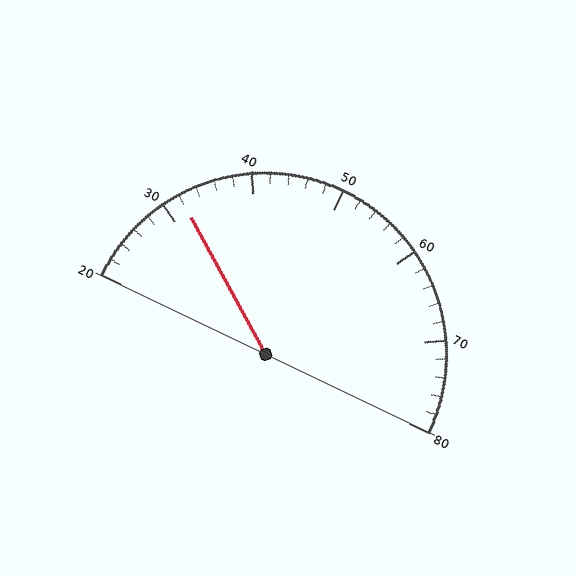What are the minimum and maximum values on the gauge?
The gauge ranges from 20 to 80.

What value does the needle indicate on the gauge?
The needle indicates approximately 32.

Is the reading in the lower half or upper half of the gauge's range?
The reading is in the lower half of the range (20 to 80).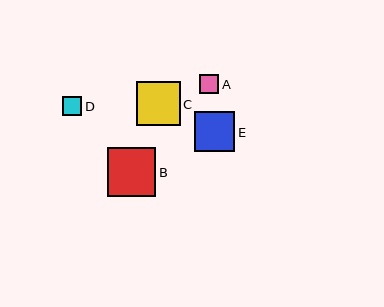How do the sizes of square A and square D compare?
Square A and square D are approximately the same size.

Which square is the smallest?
Square D is the smallest with a size of approximately 19 pixels.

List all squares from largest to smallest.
From largest to smallest: B, C, E, A, D.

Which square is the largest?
Square B is the largest with a size of approximately 49 pixels.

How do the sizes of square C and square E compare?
Square C and square E are approximately the same size.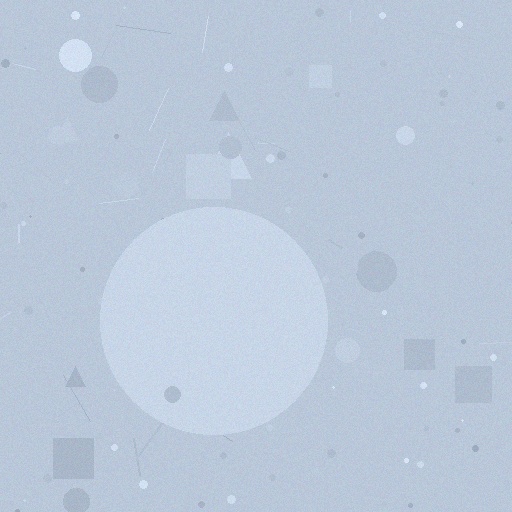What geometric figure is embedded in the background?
A circle is embedded in the background.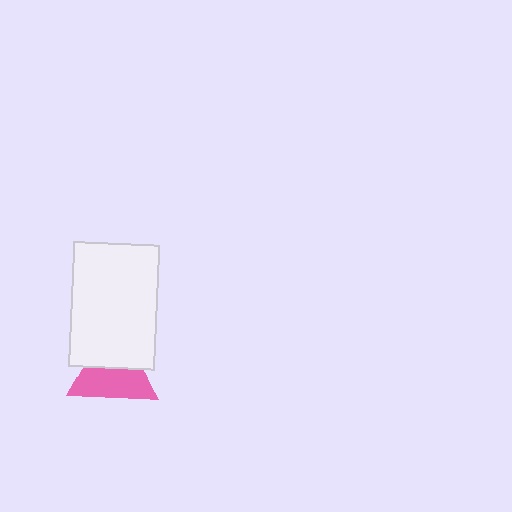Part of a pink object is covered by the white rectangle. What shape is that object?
It is a triangle.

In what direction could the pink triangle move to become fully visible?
The pink triangle could move down. That would shift it out from behind the white rectangle entirely.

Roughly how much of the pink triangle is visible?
About half of it is visible (roughly 57%).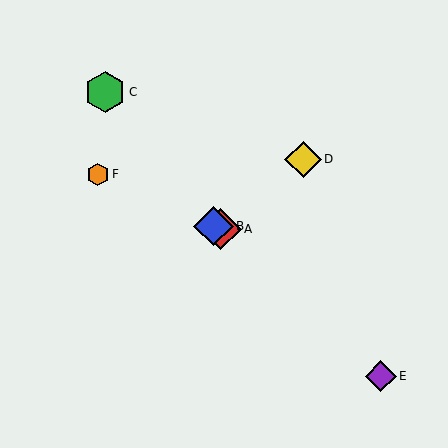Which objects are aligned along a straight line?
Objects A, B, F are aligned along a straight line.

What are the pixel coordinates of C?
Object C is at (105, 92).